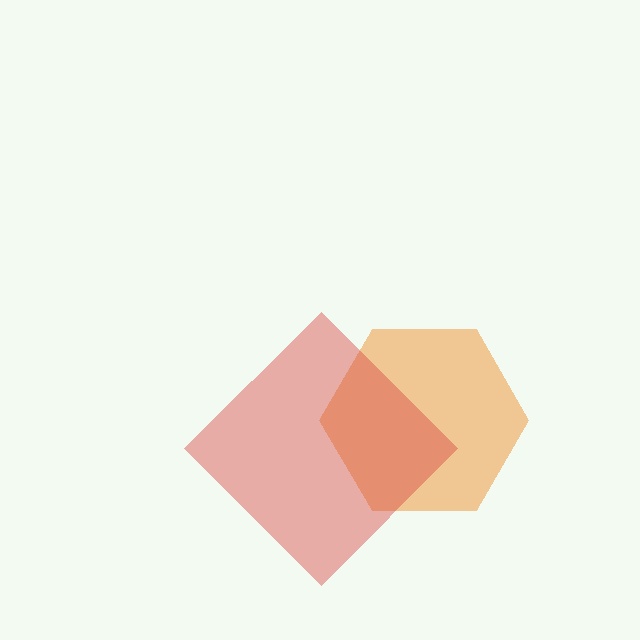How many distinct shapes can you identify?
There are 2 distinct shapes: an orange hexagon, a red diamond.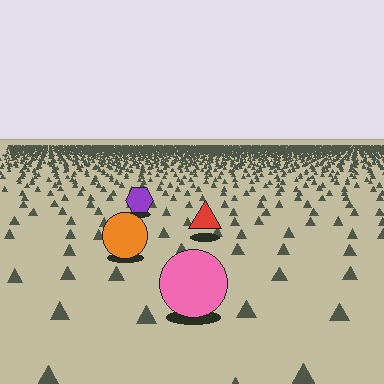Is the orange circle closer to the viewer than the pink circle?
No. The pink circle is closer — you can tell from the texture gradient: the ground texture is coarser near it.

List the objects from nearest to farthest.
From nearest to farthest: the pink circle, the orange circle, the red triangle, the purple hexagon.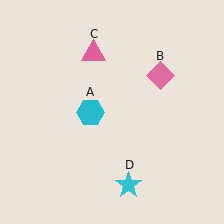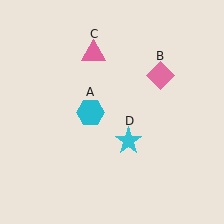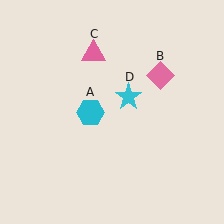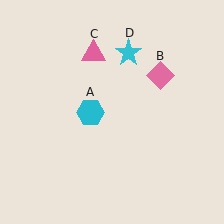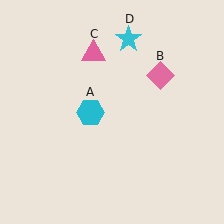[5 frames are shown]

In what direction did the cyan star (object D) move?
The cyan star (object D) moved up.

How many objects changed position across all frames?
1 object changed position: cyan star (object D).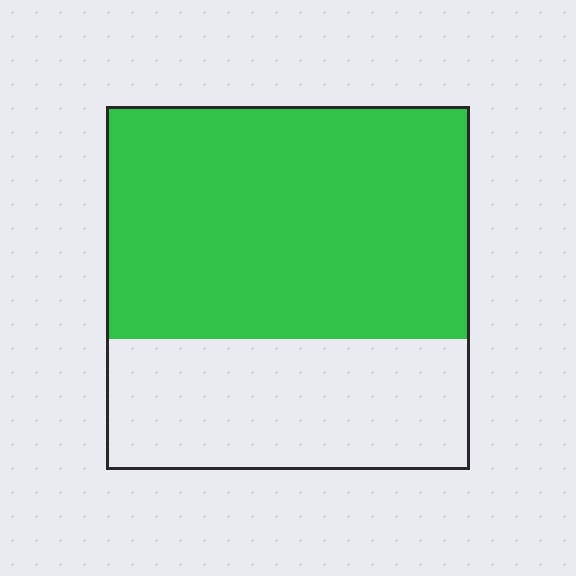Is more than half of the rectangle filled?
Yes.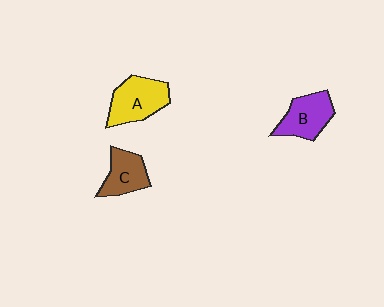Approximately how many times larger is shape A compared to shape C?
Approximately 1.3 times.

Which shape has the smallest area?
Shape C (brown).